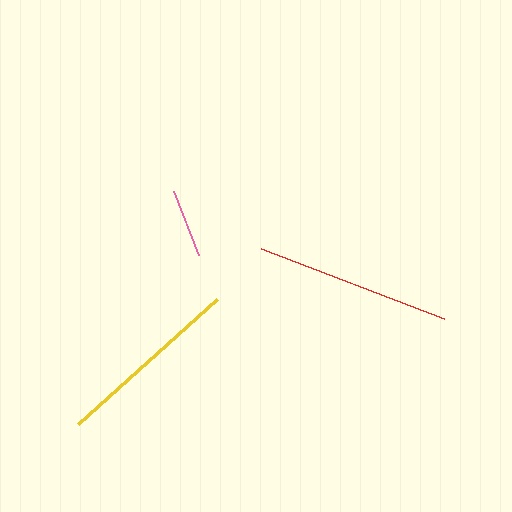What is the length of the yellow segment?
The yellow segment is approximately 187 pixels long.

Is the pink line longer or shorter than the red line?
The red line is longer than the pink line.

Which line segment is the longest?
The red line is the longest at approximately 196 pixels.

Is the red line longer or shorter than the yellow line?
The red line is longer than the yellow line.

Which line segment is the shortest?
The pink line is the shortest at approximately 69 pixels.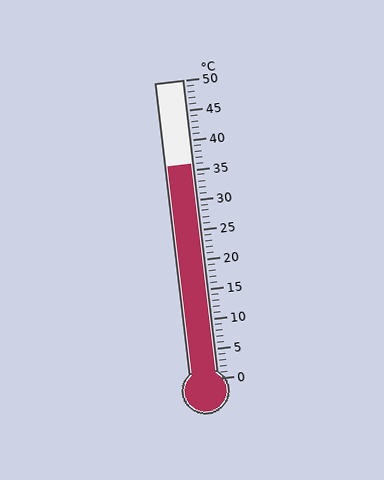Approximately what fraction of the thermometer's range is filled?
The thermometer is filled to approximately 70% of its range.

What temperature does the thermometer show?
The thermometer shows approximately 36°C.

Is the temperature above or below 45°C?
The temperature is below 45°C.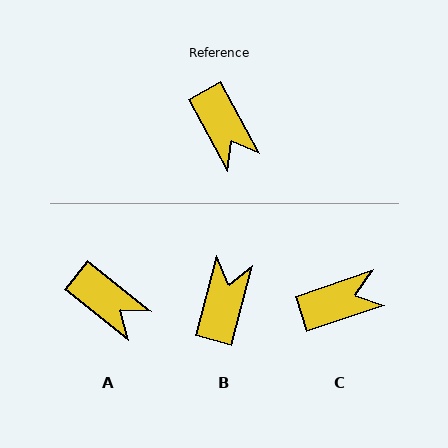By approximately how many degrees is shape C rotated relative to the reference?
Approximately 80 degrees counter-clockwise.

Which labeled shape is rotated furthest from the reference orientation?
B, about 137 degrees away.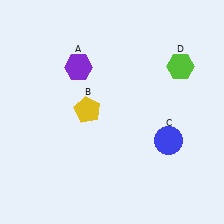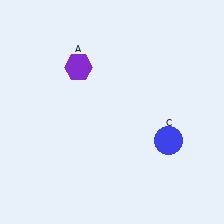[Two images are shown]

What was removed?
The lime hexagon (D), the yellow pentagon (B) were removed in Image 2.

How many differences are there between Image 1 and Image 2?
There are 2 differences between the two images.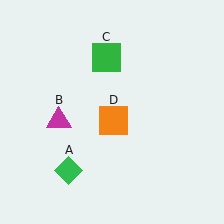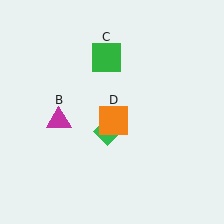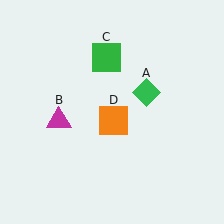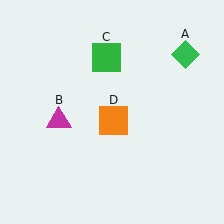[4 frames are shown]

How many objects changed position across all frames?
1 object changed position: green diamond (object A).